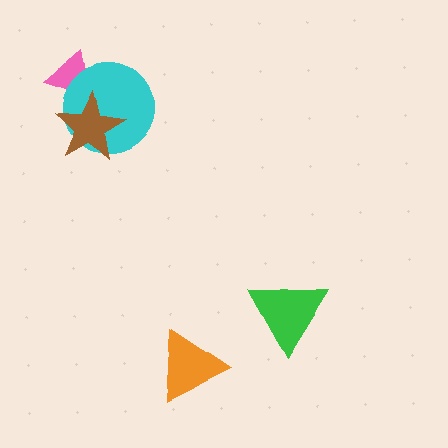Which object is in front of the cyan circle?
The brown star is in front of the cyan circle.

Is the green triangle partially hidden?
No, no other shape covers it.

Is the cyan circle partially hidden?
Yes, it is partially covered by another shape.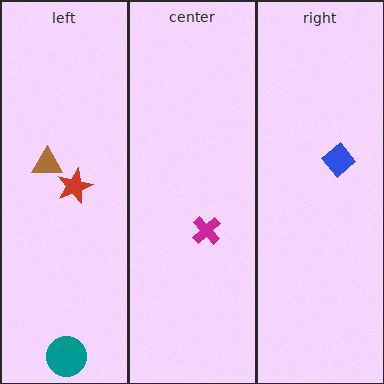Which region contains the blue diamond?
The right region.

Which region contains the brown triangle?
The left region.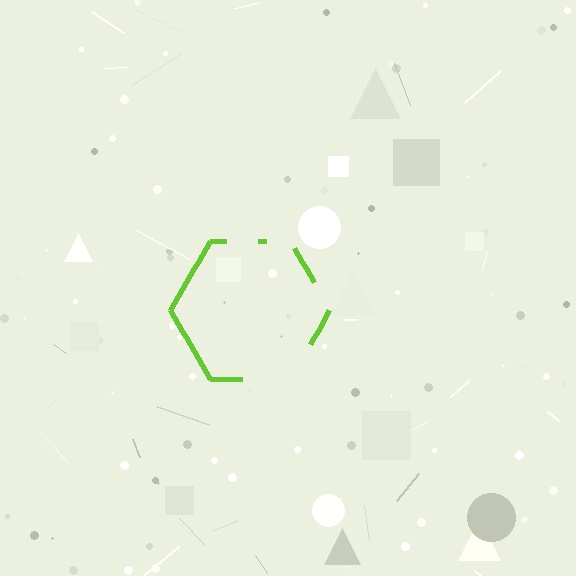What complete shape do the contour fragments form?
The contour fragments form a hexagon.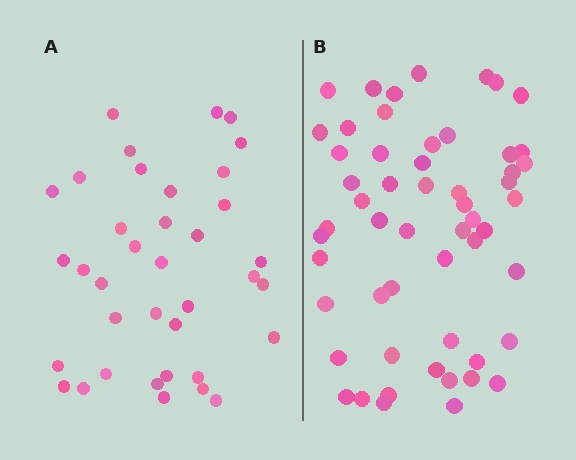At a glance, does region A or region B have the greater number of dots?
Region B (the right region) has more dots.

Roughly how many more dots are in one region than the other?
Region B has approximately 20 more dots than region A.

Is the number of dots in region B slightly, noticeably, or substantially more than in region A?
Region B has substantially more. The ratio is roughly 1.5 to 1.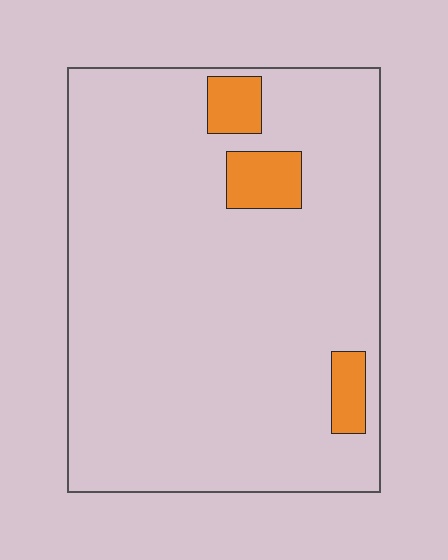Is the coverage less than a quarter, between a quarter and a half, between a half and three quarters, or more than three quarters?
Less than a quarter.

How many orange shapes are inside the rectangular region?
3.